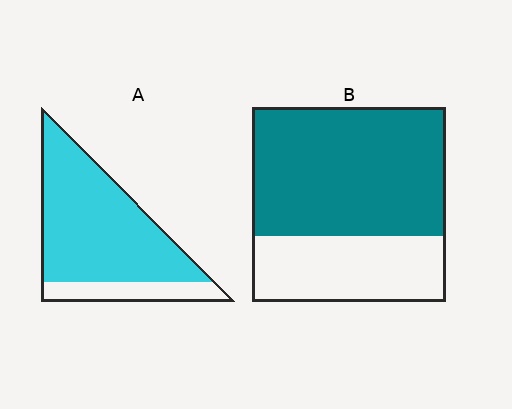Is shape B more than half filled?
Yes.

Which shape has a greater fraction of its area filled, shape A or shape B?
Shape A.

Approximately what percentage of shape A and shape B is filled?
A is approximately 80% and B is approximately 65%.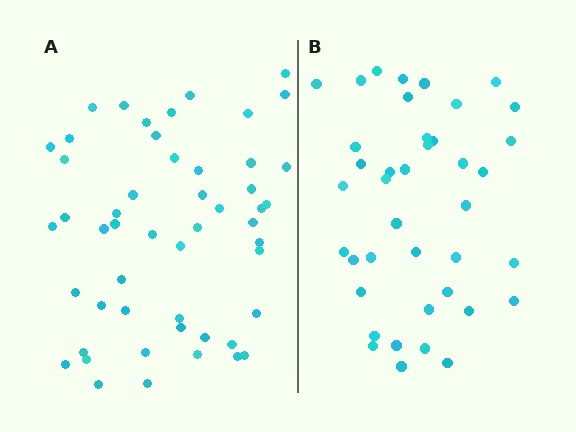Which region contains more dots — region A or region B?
Region A (the left region) has more dots.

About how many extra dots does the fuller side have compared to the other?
Region A has roughly 12 or so more dots than region B.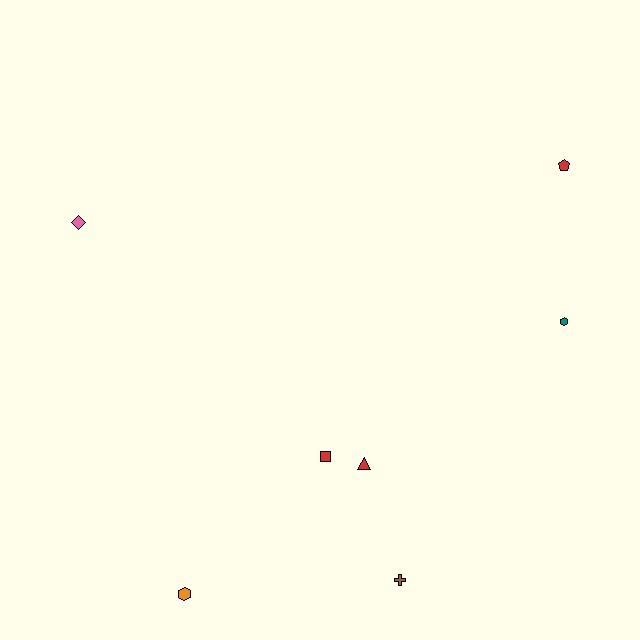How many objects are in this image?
There are 7 objects.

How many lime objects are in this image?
There are no lime objects.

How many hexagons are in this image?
There are 2 hexagons.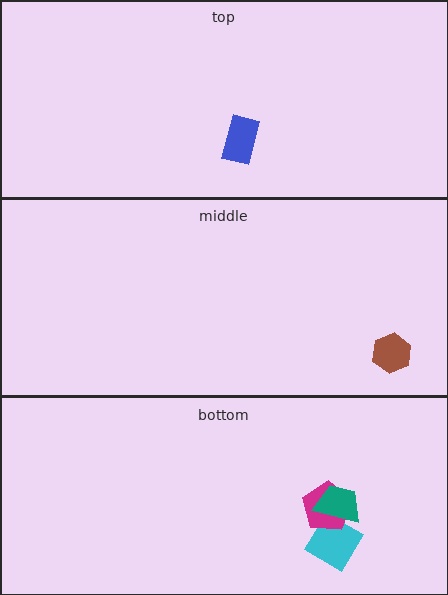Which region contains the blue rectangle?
The top region.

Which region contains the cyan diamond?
The bottom region.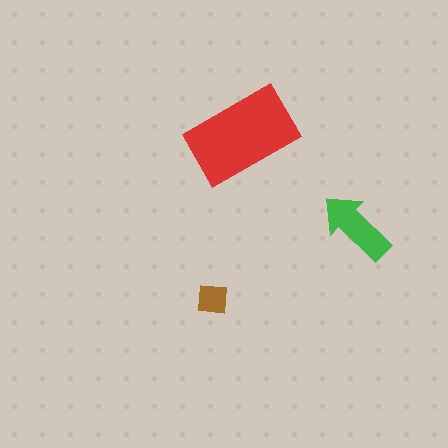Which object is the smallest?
The brown square.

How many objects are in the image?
There are 3 objects in the image.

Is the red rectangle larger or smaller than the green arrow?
Larger.